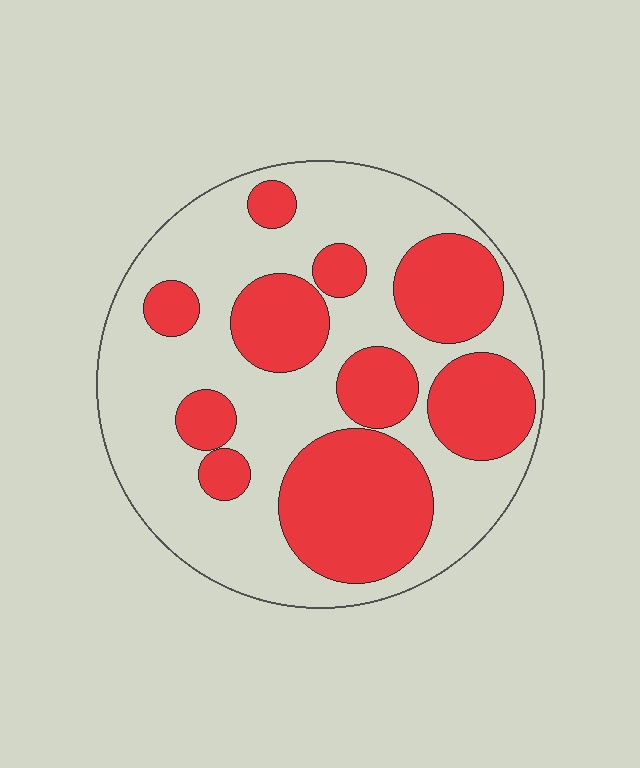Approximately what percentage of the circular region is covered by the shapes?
Approximately 40%.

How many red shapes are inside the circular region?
10.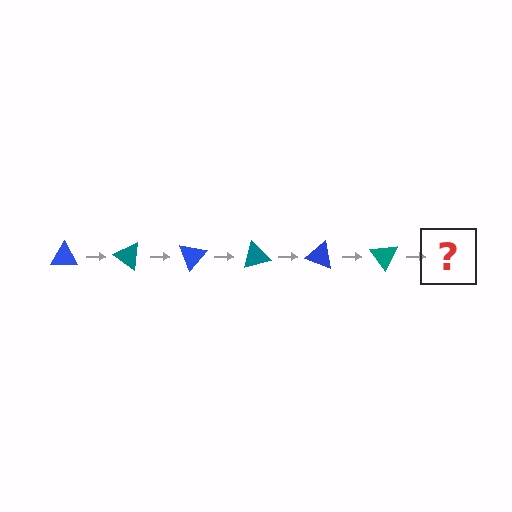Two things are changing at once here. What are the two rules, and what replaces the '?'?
The two rules are that it rotates 35 degrees each step and the color cycles through blue and teal. The '?' should be a blue triangle, rotated 210 degrees from the start.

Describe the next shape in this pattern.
It should be a blue triangle, rotated 210 degrees from the start.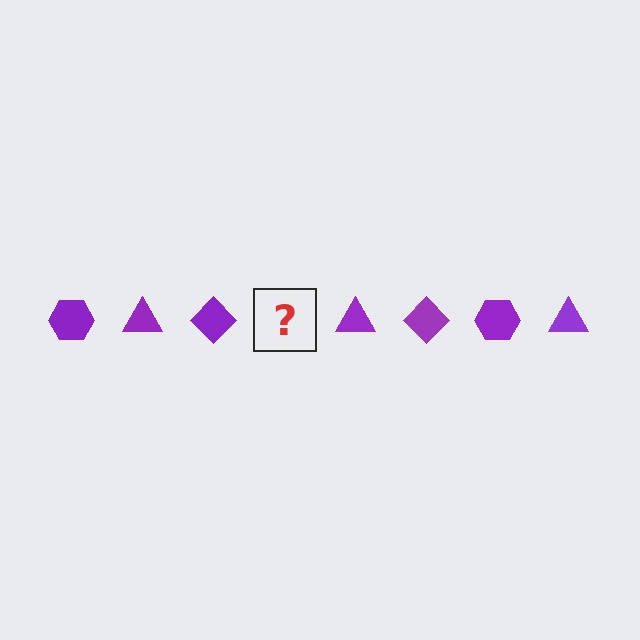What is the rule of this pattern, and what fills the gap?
The rule is that the pattern cycles through hexagon, triangle, diamond shapes in purple. The gap should be filled with a purple hexagon.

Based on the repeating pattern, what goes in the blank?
The blank should be a purple hexagon.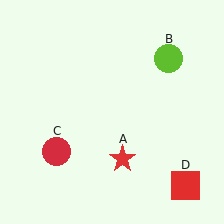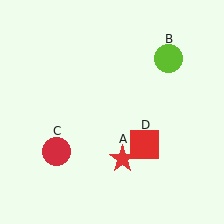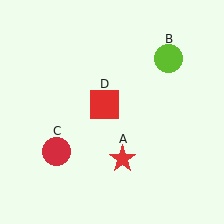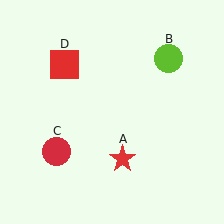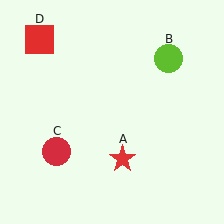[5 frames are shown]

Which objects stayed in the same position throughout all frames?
Red star (object A) and lime circle (object B) and red circle (object C) remained stationary.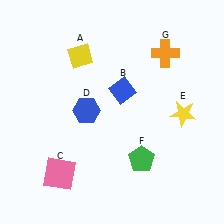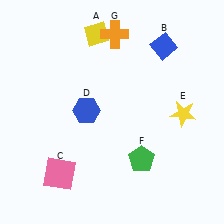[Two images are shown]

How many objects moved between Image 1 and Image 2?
3 objects moved between the two images.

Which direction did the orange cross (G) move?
The orange cross (G) moved left.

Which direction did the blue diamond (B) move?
The blue diamond (B) moved up.